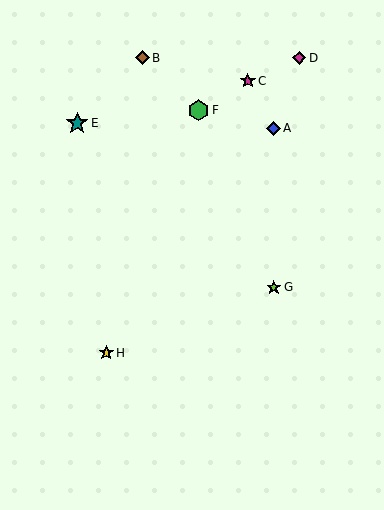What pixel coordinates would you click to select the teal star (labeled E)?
Click at (77, 123) to select the teal star E.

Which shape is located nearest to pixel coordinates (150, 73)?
The brown diamond (labeled B) at (143, 58) is nearest to that location.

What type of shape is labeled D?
Shape D is a magenta diamond.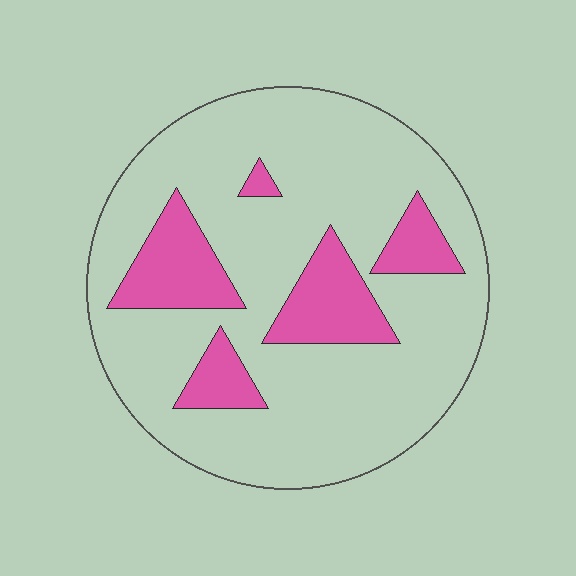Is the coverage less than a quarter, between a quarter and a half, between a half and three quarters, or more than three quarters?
Less than a quarter.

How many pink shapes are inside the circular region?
5.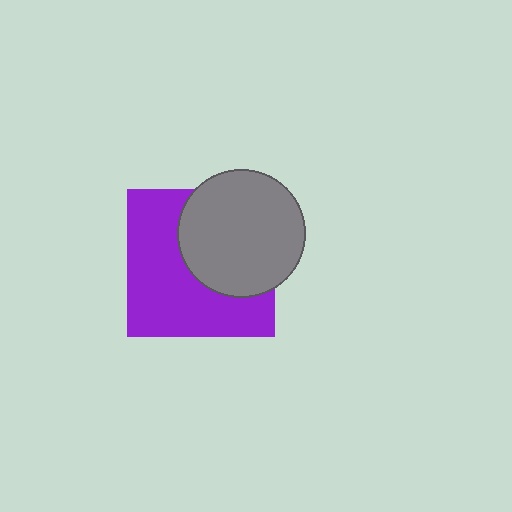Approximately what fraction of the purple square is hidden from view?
Roughly 43% of the purple square is hidden behind the gray circle.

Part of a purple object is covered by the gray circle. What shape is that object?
It is a square.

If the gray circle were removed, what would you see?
You would see the complete purple square.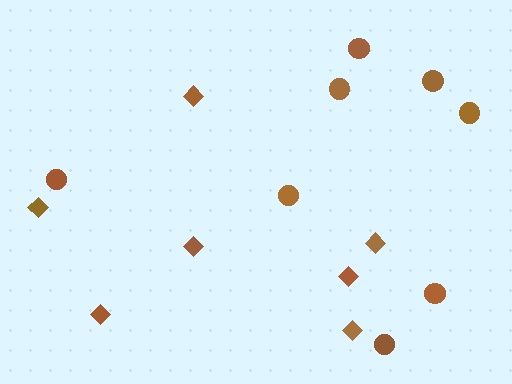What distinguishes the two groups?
There are 2 groups: one group of diamonds (7) and one group of circles (8).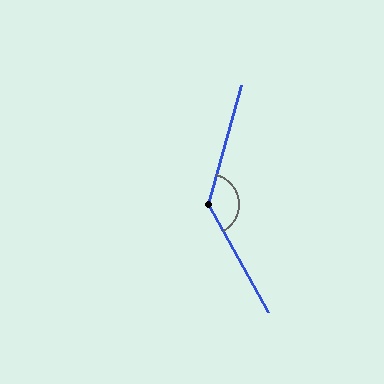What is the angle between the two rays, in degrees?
Approximately 136 degrees.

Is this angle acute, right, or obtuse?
It is obtuse.